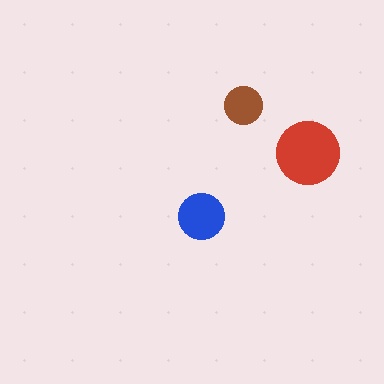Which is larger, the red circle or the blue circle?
The red one.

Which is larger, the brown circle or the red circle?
The red one.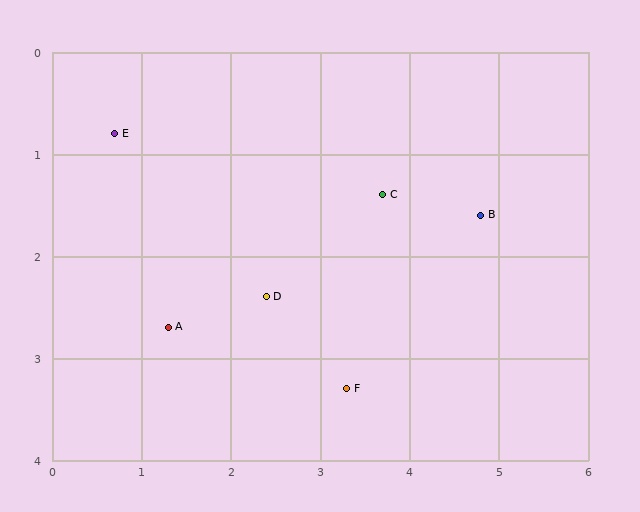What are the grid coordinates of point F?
Point F is at approximately (3.3, 3.3).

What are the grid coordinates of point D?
Point D is at approximately (2.4, 2.4).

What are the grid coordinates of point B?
Point B is at approximately (4.8, 1.6).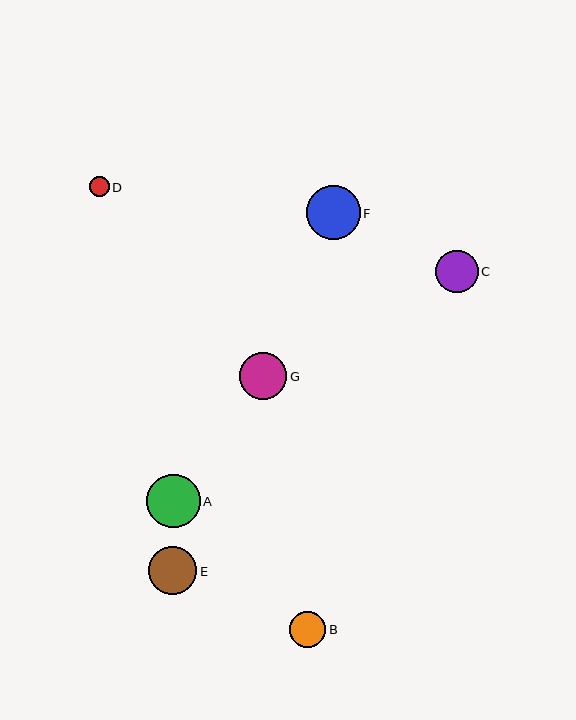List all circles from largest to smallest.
From largest to smallest: F, A, E, G, C, B, D.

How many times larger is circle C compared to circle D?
Circle C is approximately 2.1 times the size of circle D.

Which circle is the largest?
Circle F is the largest with a size of approximately 54 pixels.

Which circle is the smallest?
Circle D is the smallest with a size of approximately 20 pixels.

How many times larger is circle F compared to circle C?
Circle F is approximately 1.3 times the size of circle C.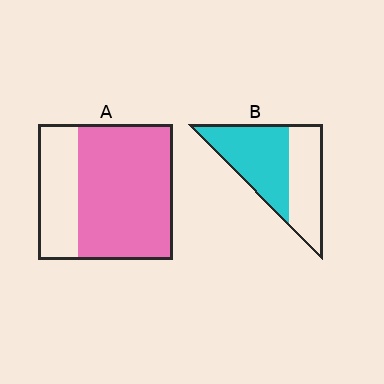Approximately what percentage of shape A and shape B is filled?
A is approximately 70% and B is approximately 55%.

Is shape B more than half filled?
Yes.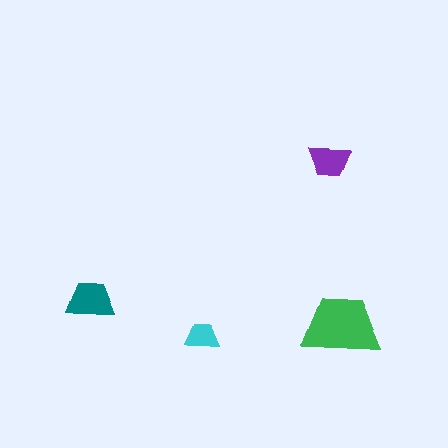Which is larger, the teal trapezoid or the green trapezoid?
The green one.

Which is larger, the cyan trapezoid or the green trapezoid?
The green one.